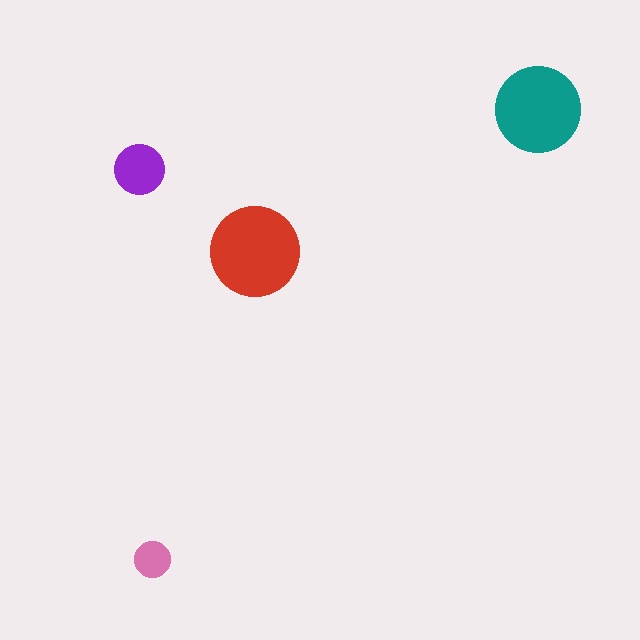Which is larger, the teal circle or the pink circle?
The teal one.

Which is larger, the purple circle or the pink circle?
The purple one.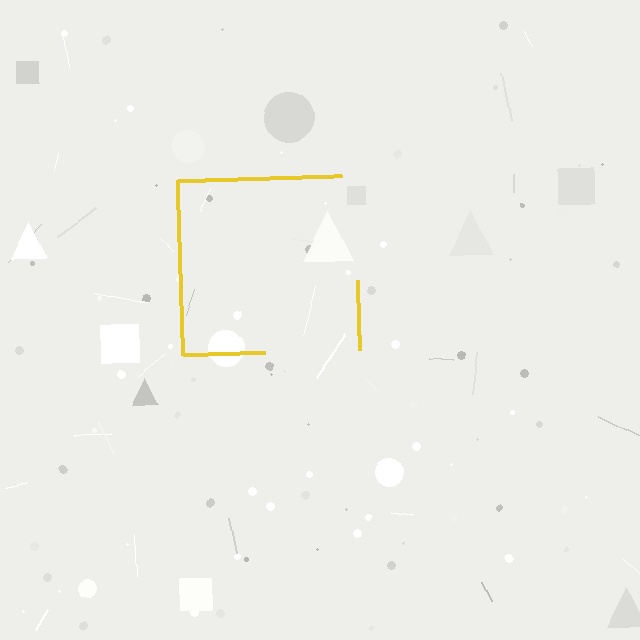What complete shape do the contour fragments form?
The contour fragments form a square.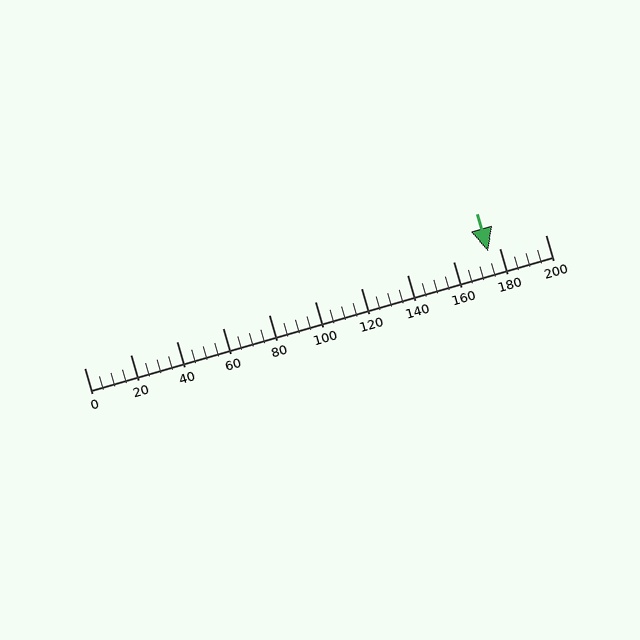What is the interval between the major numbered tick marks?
The major tick marks are spaced 20 units apart.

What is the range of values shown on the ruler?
The ruler shows values from 0 to 200.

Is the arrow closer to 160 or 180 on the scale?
The arrow is closer to 180.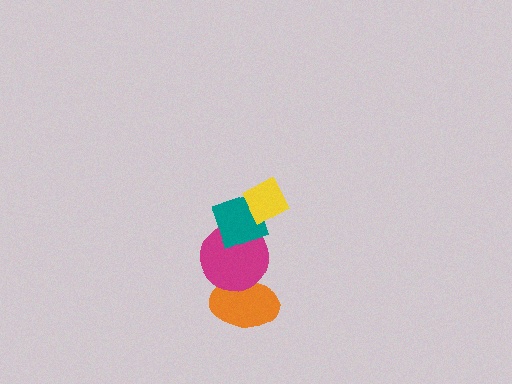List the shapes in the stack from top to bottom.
From top to bottom: the yellow diamond, the teal diamond, the magenta circle, the orange ellipse.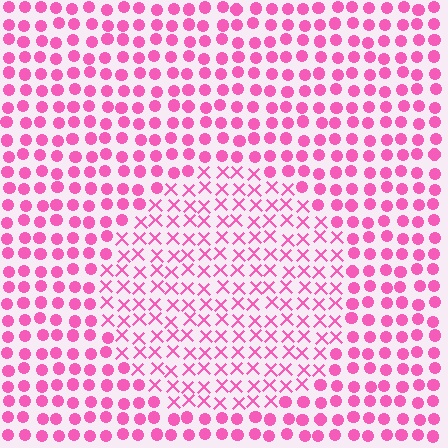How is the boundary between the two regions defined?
The boundary is defined by a change in element shape: X marks inside vs. circles outside. All elements share the same color and spacing.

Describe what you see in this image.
The image is filled with small pink elements arranged in a uniform grid. A circle-shaped region contains X marks, while the surrounding area contains circles. The boundary is defined purely by the change in element shape.